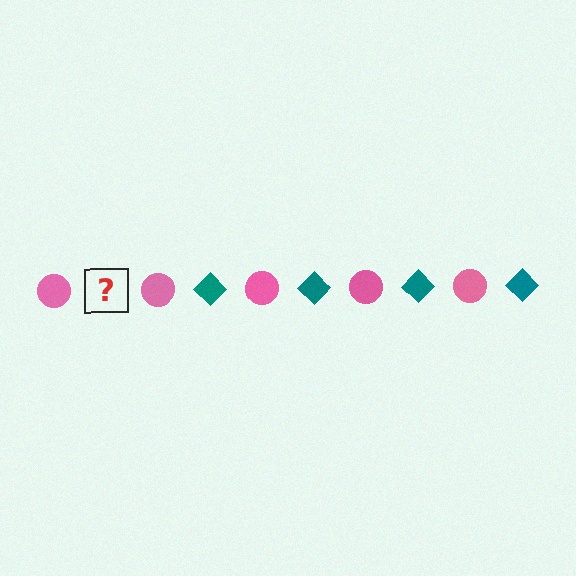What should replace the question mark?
The question mark should be replaced with a teal diamond.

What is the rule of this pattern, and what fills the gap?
The rule is that the pattern alternates between pink circle and teal diamond. The gap should be filled with a teal diamond.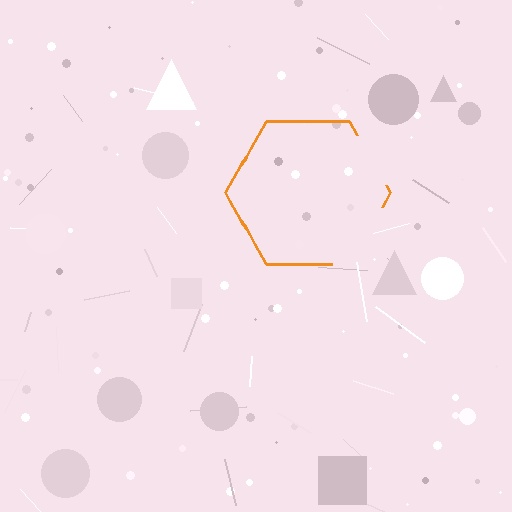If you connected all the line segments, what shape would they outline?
They would outline a hexagon.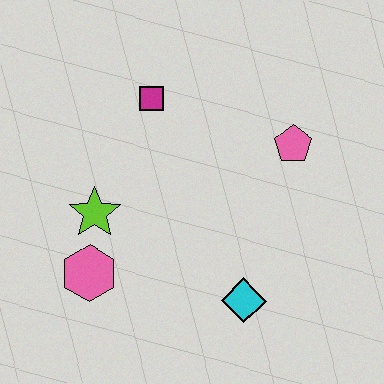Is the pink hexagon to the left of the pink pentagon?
Yes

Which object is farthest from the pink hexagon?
The pink pentagon is farthest from the pink hexagon.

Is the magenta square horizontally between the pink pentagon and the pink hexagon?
Yes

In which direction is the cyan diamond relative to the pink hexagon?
The cyan diamond is to the right of the pink hexagon.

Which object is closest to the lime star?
The pink hexagon is closest to the lime star.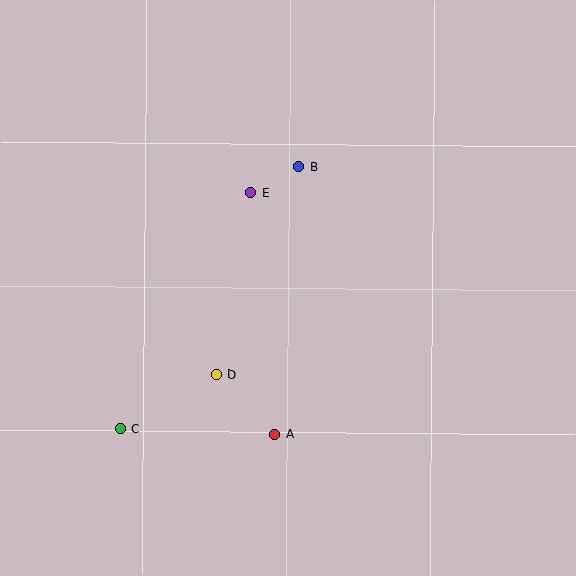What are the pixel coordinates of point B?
Point B is at (299, 167).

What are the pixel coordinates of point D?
Point D is at (217, 375).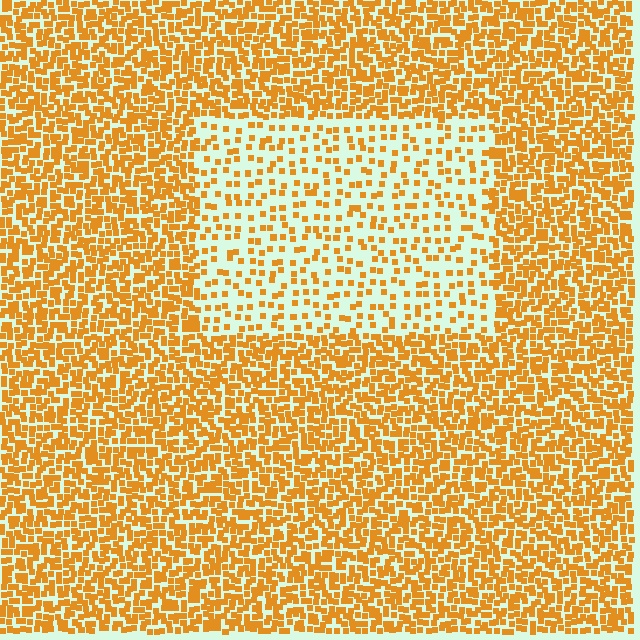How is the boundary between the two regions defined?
The boundary is defined by a change in element density (approximately 2.5x ratio). All elements are the same color, size, and shape.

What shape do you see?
I see a rectangle.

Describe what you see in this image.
The image contains small orange elements arranged at two different densities. A rectangle-shaped region is visible where the elements are less densely packed than the surrounding area.